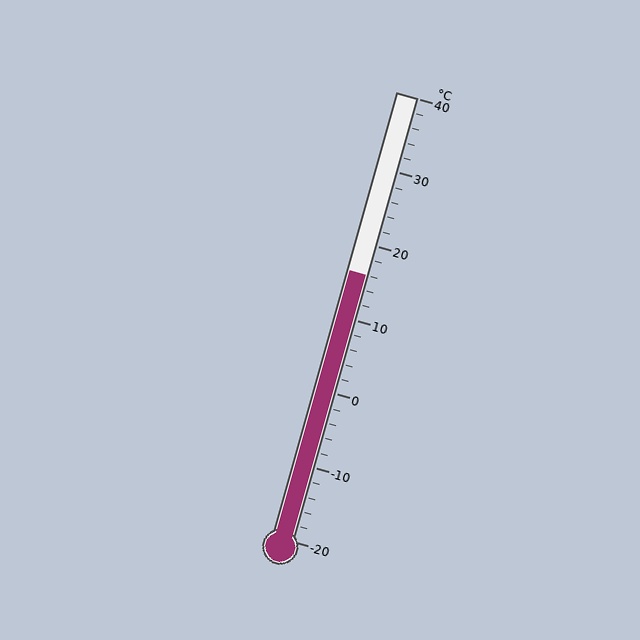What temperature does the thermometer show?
The thermometer shows approximately 16°C.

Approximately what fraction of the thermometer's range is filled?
The thermometer is filled to approximately 60% of its range.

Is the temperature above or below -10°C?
The temperature is above -10°C.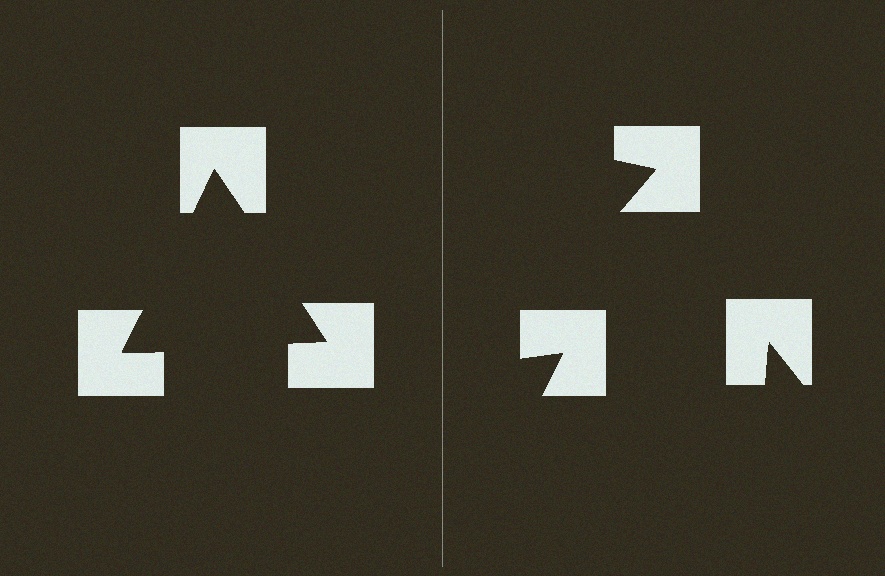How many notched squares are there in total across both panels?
6 — 3 on each side.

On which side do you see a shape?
An illusory triangle appears on the left side. On the right side the wedge cuts are rotated, so no coherent shape forms.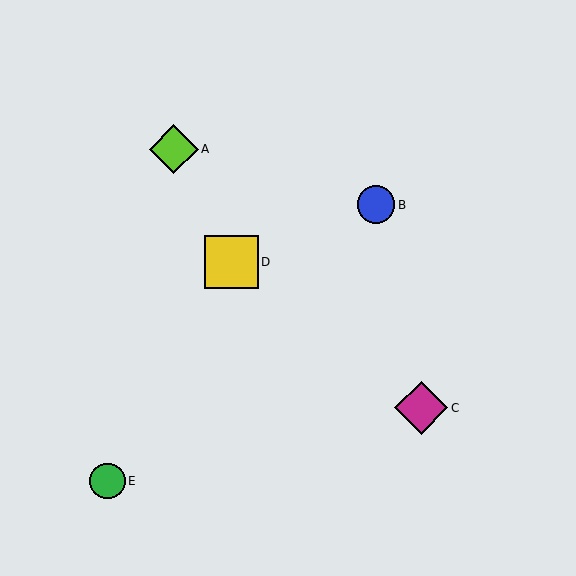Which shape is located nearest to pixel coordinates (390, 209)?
The blue circle (labeled B) at (376, 205) is nearest to that location.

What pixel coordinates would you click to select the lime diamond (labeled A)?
Click at (174, 149) to select the lime diamond A.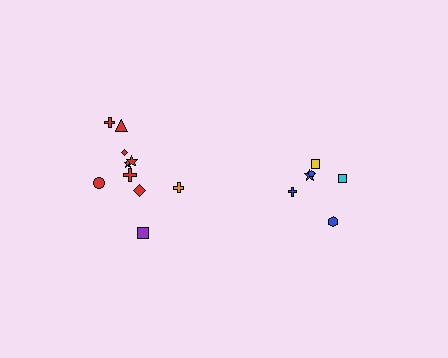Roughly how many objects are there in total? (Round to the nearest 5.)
Roughly 15 objects in total.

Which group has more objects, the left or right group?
The left group.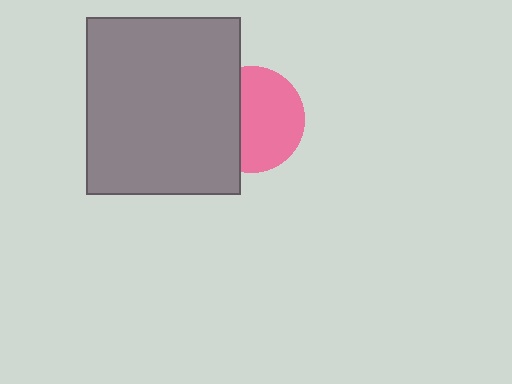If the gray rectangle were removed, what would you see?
You would see the complete pink circle.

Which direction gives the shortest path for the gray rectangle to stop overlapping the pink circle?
Moving left gives the shortest separation.